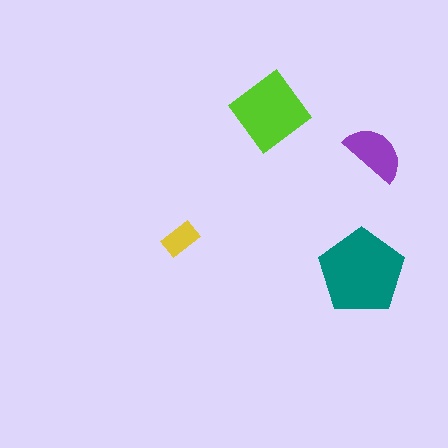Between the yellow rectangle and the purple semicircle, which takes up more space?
The purple semicircle.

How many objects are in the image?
There are 4 objects in the image.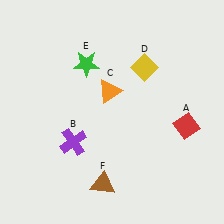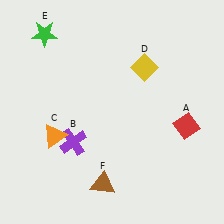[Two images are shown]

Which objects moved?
The objects that moved are: the orange triangle (C), the green star (E).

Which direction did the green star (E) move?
The green star (E) moved left.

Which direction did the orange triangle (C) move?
The orange triangle (C) moved left.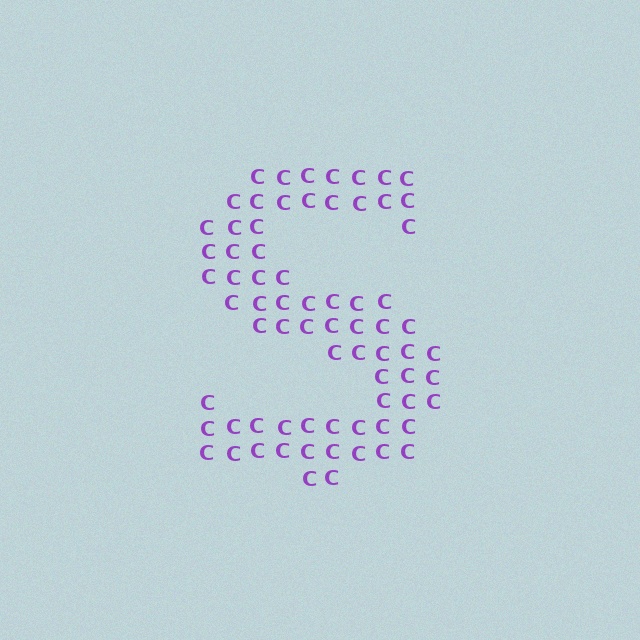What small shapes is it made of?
It is made of small letter C's.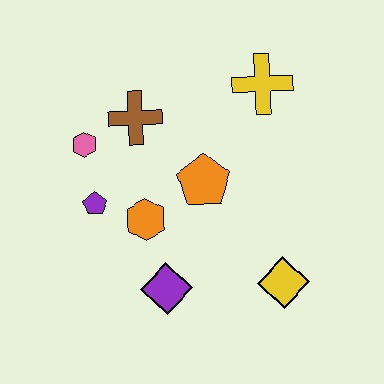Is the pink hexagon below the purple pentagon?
No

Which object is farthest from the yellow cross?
The purple diamond is farthest from the yellow cross.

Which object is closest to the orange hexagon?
The purple pentagon is closest to the orange hexagon.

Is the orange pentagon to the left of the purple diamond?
No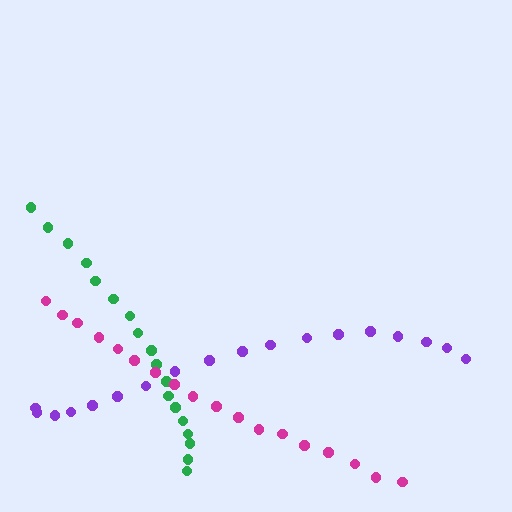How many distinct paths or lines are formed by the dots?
There are 3 distinct paths.